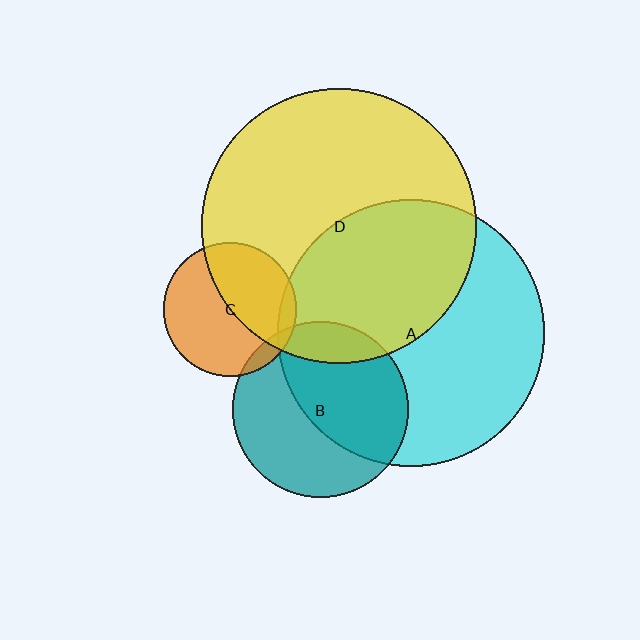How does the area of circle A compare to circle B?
Approximately 2.3 times.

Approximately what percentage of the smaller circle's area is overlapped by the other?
Approximately 15%.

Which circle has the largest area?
Circle D (yellow).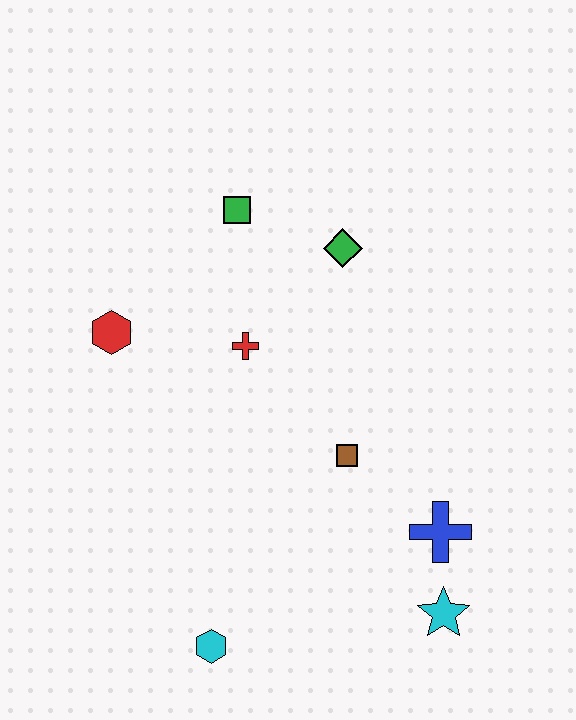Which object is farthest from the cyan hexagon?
The green square is farthest from the cyan hexagon.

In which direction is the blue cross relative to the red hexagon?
The blue cross is to the right of the red hexagon.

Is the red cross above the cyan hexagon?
Yes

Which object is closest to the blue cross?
The cyan star is closest to the blue cross.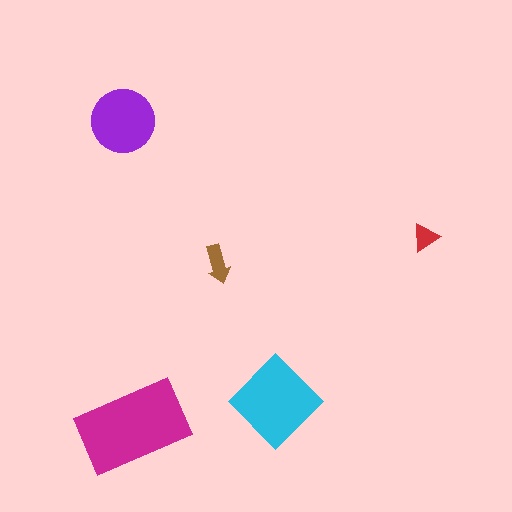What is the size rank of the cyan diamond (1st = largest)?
2nd.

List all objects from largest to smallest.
The magenta rectangle, the cyan diamond, the purple circle, the brown arrow, the red triangle.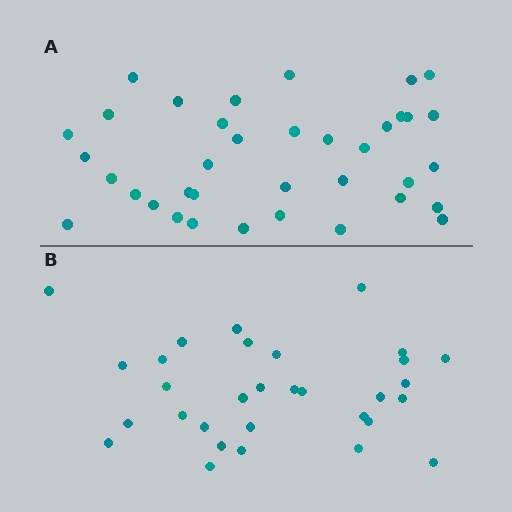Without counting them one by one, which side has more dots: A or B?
Region A (the top region) has more dots.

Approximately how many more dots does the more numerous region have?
Region A has about 6 more dots than region B.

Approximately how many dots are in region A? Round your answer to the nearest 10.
About 40 dots. (The exact count is 37, which rounds to 40.)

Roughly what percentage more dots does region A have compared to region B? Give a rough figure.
About 20% more.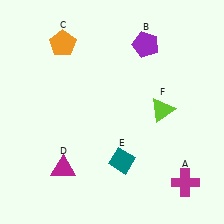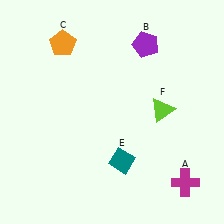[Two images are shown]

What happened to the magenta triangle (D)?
The magenta triangle (D) was removed in Image 2. It was in the bottom-left area of Image 1.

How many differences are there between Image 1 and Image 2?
There is 1 difference between the two images.